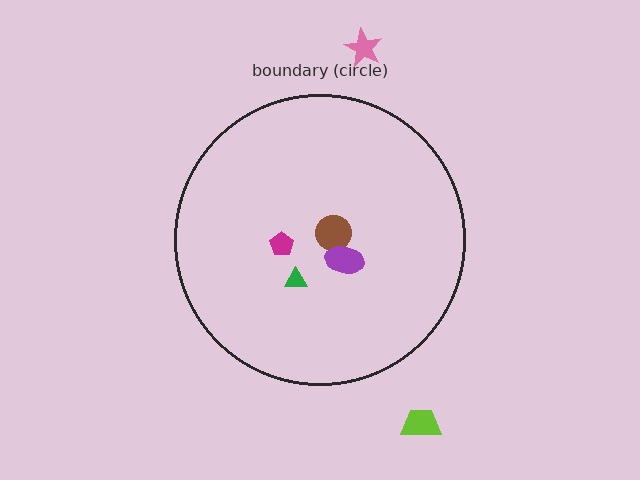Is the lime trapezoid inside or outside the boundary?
Outside.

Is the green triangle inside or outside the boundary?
Inside.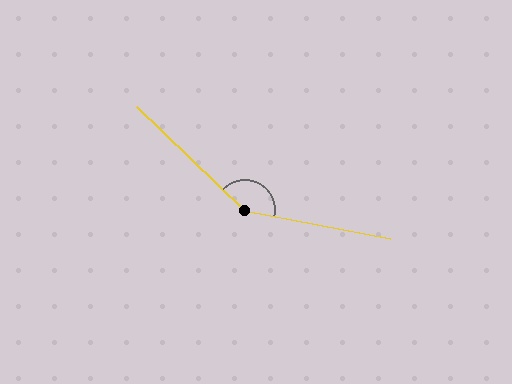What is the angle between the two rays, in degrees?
Approximately 147 degrees.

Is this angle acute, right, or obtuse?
It is obtuse.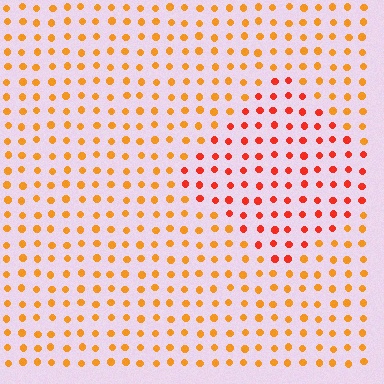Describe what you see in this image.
The image is filled with small orange elements in a uniform arrangement. A diamond-shaped region is visible where the elements are tinted to a slightly different hue, forming a subtle color boundary.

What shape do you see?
I see a diamond.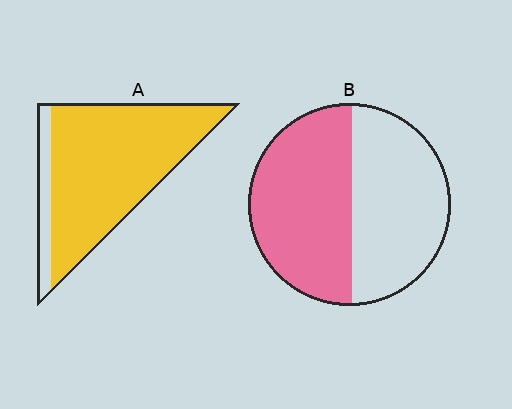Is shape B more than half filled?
Roughly half.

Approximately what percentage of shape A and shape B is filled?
A is approximately 85% and B is approximately 50%.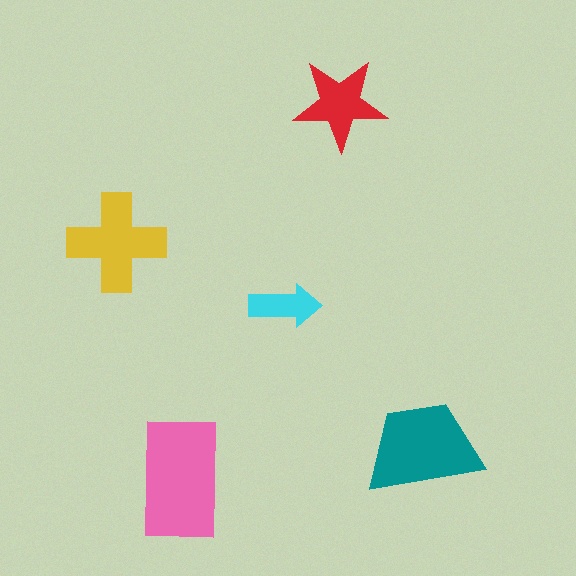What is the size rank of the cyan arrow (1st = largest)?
5th.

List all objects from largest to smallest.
The pink rectangle, the teal trapezoid, the yellow cross, the red star, the cyan arrow.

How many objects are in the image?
There are 5 objects in the image.